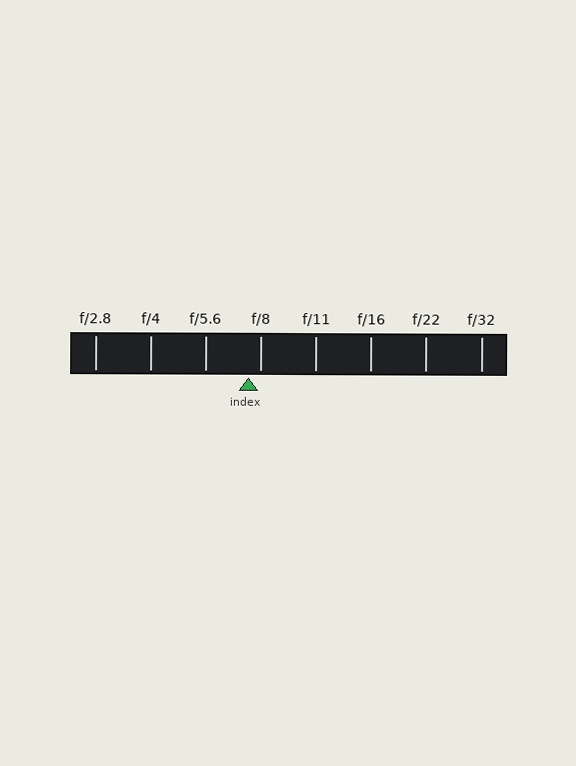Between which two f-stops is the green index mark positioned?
The index mark is between f/5.6 and f/8.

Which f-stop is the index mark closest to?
The index mark is closest to f/8.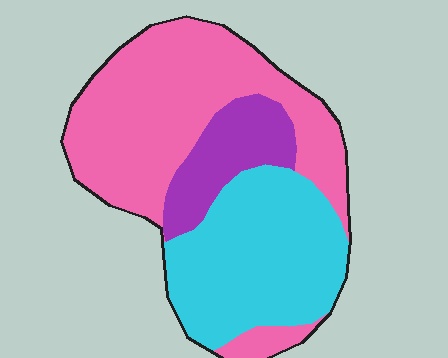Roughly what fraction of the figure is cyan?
Cyan covers 36% of the figure.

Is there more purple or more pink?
Pink.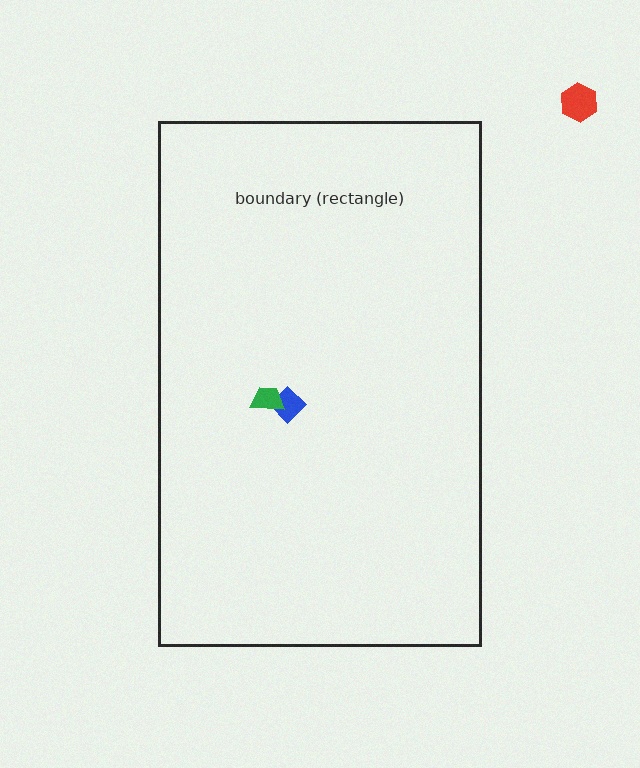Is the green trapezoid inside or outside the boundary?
Inside.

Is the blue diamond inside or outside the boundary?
Inside.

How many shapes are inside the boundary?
2 inside, 1 outside.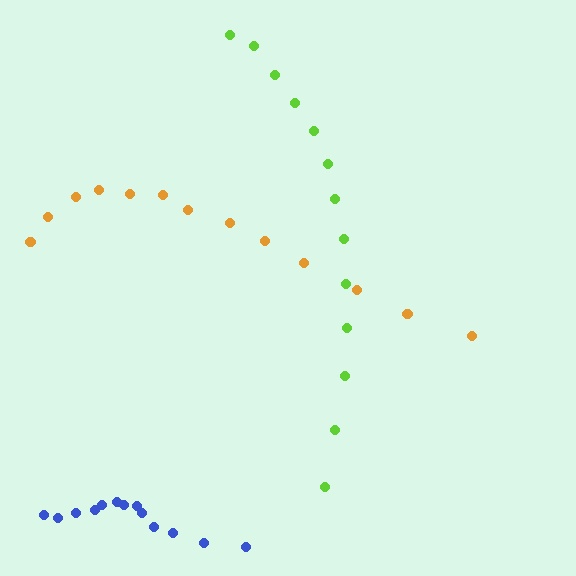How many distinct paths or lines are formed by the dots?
There are 3 distinct paths.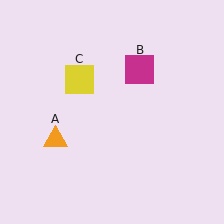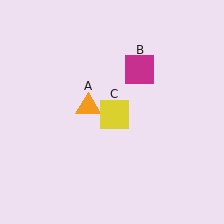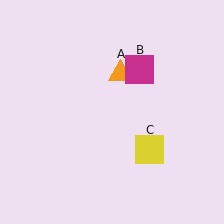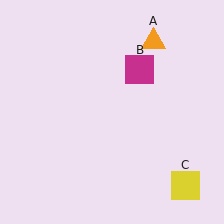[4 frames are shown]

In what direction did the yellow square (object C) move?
The yellow square (object C) moved down and to the right.